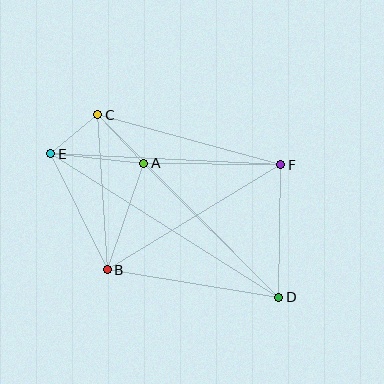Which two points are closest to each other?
Points C and E are closest to each other.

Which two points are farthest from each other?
Points D and E are farthest from each other.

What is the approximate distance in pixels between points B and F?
The distance between B and F is approximately 203 pixels.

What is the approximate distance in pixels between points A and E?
The distance between A and E is approximately 93 pixels.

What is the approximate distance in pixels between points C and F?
The distance between C and F is approximately 190 pixels.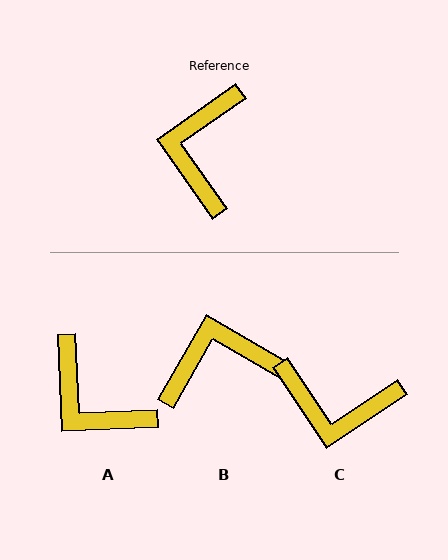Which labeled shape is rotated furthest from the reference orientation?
C, about 89 degrees away.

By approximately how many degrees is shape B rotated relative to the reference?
Approximately 65 degrees clockwise.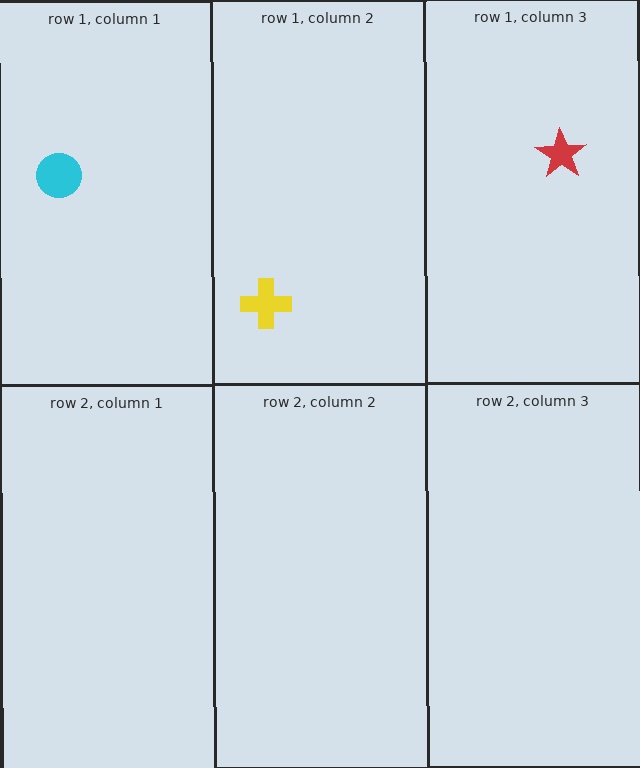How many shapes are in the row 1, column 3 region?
1.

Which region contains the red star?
The row 1, column 3 region.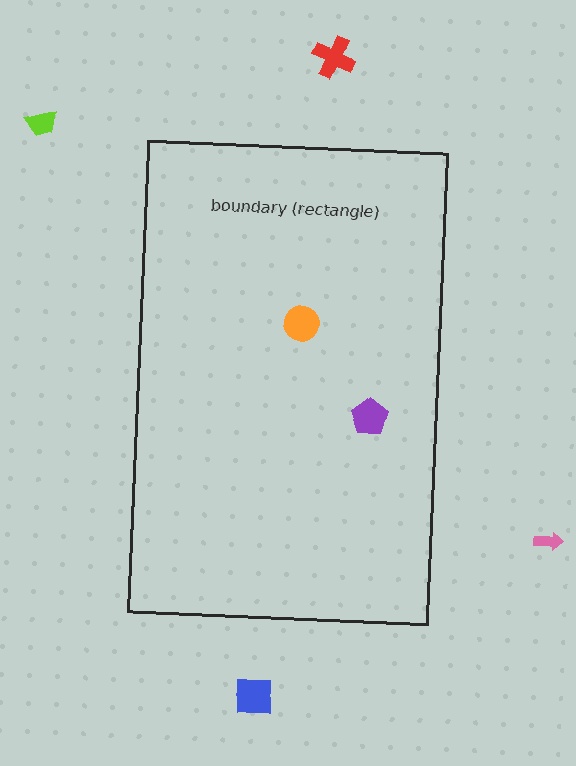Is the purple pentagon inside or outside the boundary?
Inside.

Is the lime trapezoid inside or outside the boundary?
Outside.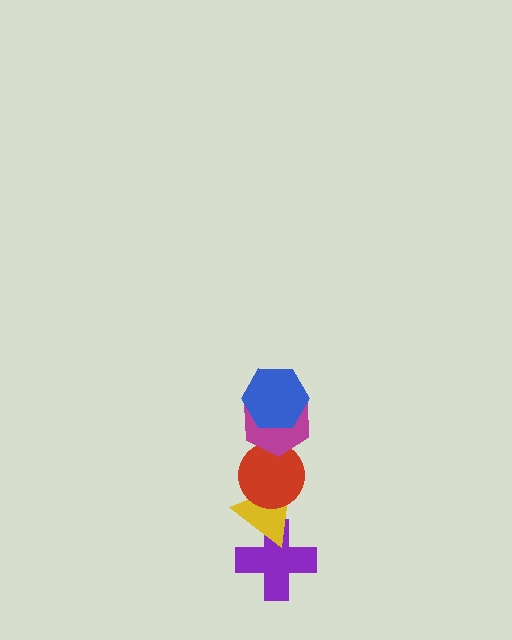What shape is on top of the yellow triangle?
The red circle is on top of the yellow triangle.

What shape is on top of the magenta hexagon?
The blue hexagon is on top of the magenta hexagon.